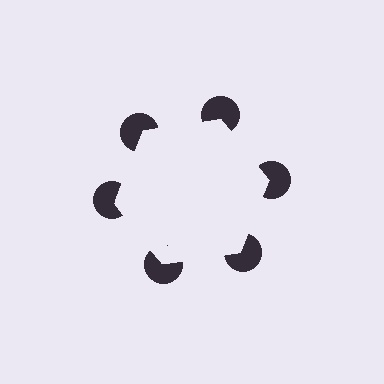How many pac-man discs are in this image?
There are 6 — one at each vertex of the illusory hexagon.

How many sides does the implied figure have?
6 sides.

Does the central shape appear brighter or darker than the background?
It typically appears slightly brighter than the background, even though no actual brightness change is drawn.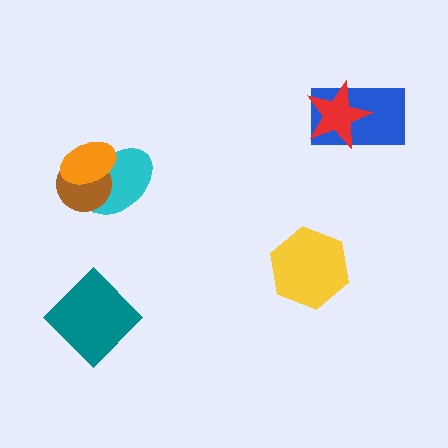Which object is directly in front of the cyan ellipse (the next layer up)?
The brown circle is directly in front of the cyan ellipse.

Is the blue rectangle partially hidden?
Yes, it is partially covered by another shape.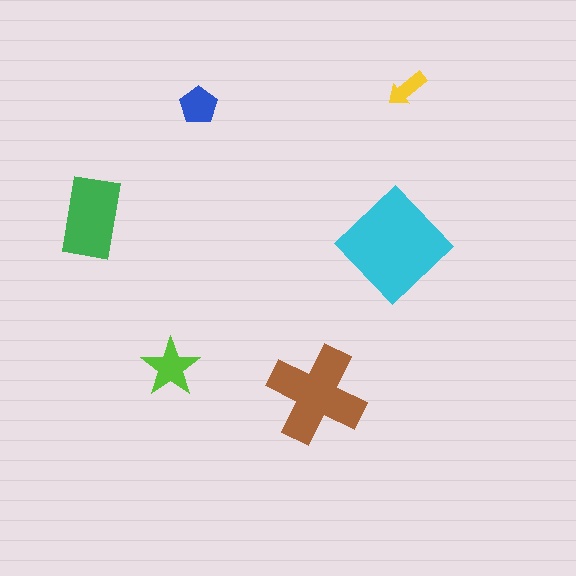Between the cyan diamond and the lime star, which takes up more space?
The cyan diamond.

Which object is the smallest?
The yellow arrow.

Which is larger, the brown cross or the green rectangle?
The brown cross.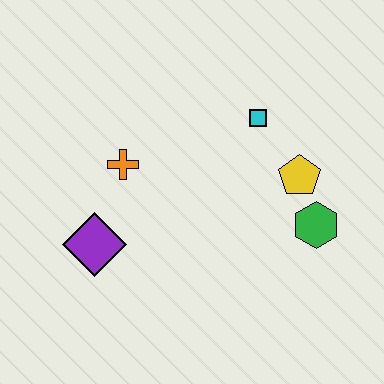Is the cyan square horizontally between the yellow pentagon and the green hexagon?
No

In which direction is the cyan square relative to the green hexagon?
The cyan square is above the green hexagon.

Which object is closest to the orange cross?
The purple diamond is closest to the orange cross.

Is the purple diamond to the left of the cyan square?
Yes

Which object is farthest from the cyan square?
The purple diamond is farthest from the cyan square.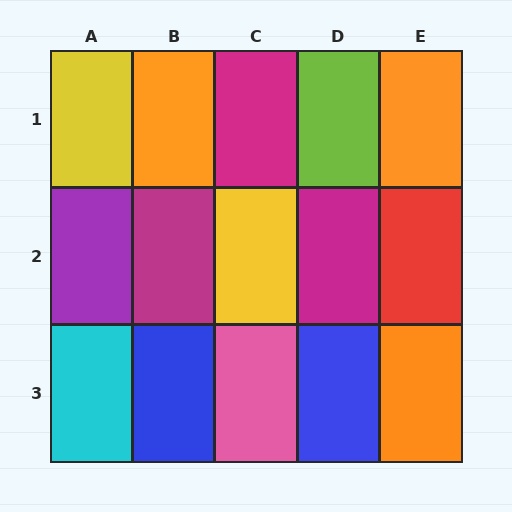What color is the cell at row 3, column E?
Orange.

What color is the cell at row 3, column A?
Cyan.